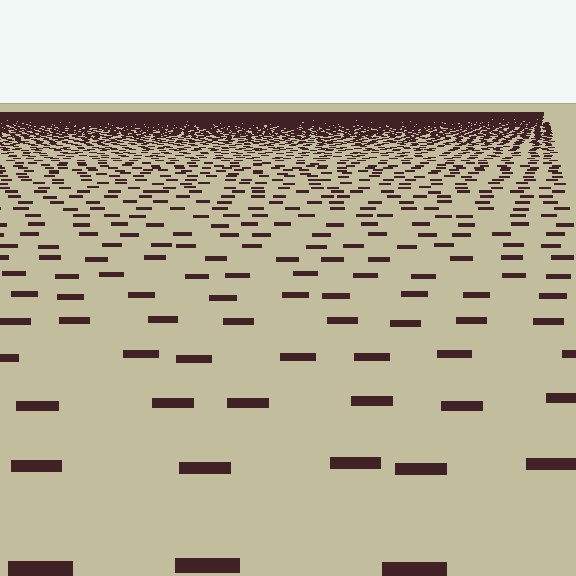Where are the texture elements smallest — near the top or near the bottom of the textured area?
Near the top.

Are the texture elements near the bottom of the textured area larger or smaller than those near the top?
Larger. Near the bottom, elements are closer to the viewer and appear at a bigger on-screen size.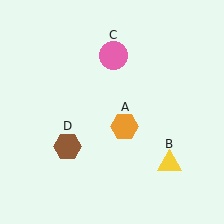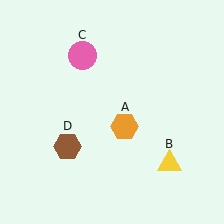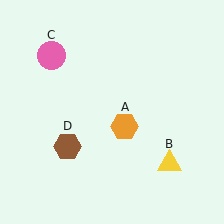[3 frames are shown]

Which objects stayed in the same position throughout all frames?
Orange hexagon (object A) and yellow triangle (object B) and brown hexagon (object D) remained stationary.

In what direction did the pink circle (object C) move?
The pink circle (object C) moved left.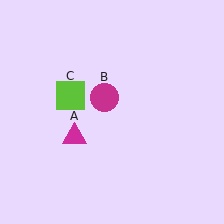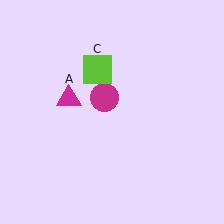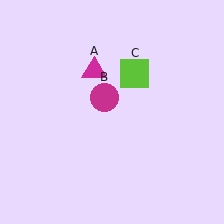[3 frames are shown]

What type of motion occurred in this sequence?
The magenta triangle (object A), lime square (object C) rotated clockwise around the center of the scene.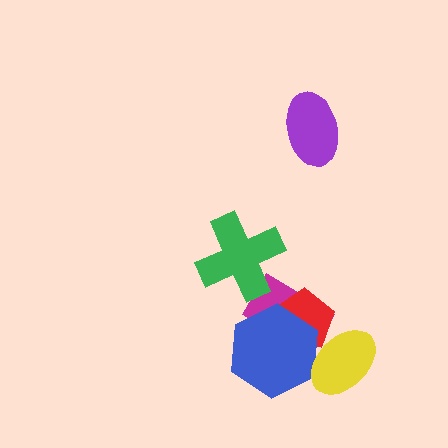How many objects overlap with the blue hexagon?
3 objects overlap with the blue hexagon.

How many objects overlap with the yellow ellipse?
2 objects overlap with the yellow ellipse.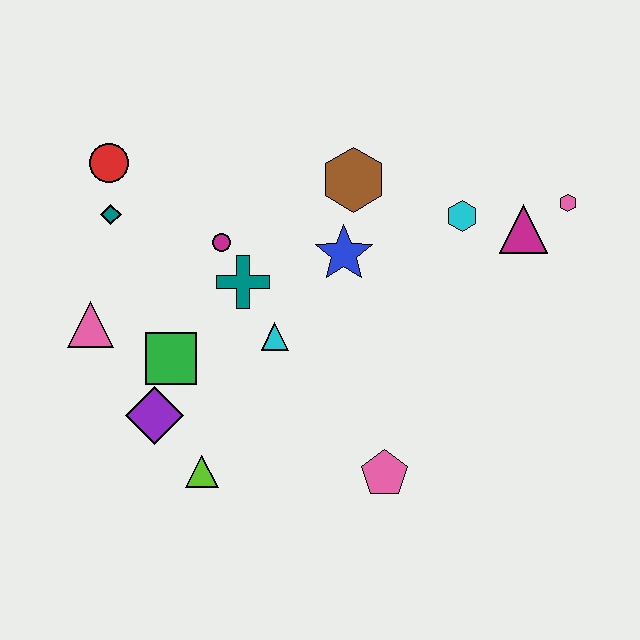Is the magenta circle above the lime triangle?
Yes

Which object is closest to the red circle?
The teal diamond is closest to the red circle.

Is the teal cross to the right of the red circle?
Yes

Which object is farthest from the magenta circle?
The pink hexagon is farthest from the magenta circle.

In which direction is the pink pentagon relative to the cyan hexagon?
The pink pentagon is below the cyan hexagon.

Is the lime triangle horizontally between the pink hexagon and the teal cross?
No